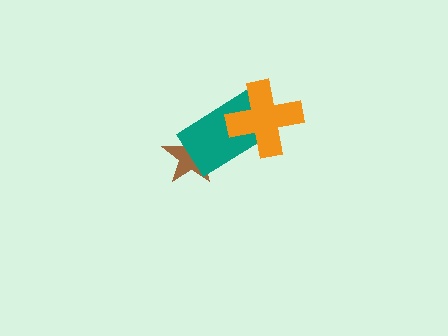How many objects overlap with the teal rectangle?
2 objects overlap with the teal rectangle.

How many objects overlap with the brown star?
1 object overlaps with the brown star.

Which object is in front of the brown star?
The teal rectangle is in front of the brown star.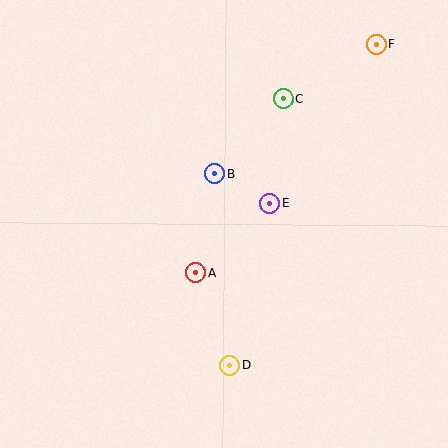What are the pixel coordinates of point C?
Point C is at (283, 99).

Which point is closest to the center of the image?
Point E at (270, 204) is closest to the center.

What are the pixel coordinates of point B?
Point B is at (215, 174).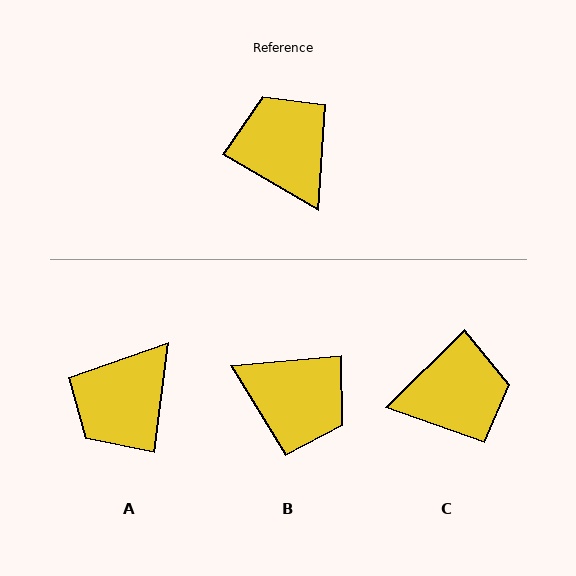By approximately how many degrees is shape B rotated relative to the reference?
Approximately 145 degrees clockwise.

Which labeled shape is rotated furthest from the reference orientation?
B, about 145 degrees away.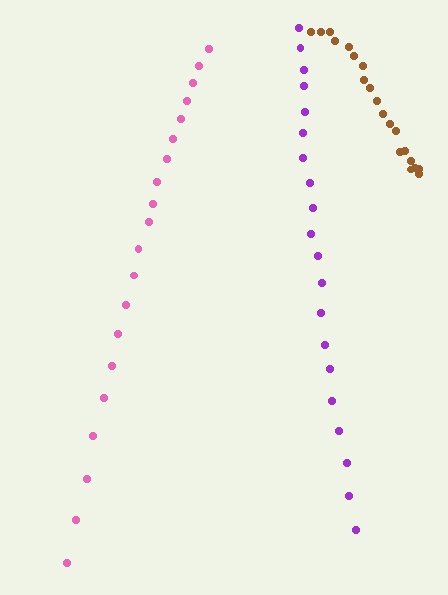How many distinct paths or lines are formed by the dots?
There are 3 distinct paths.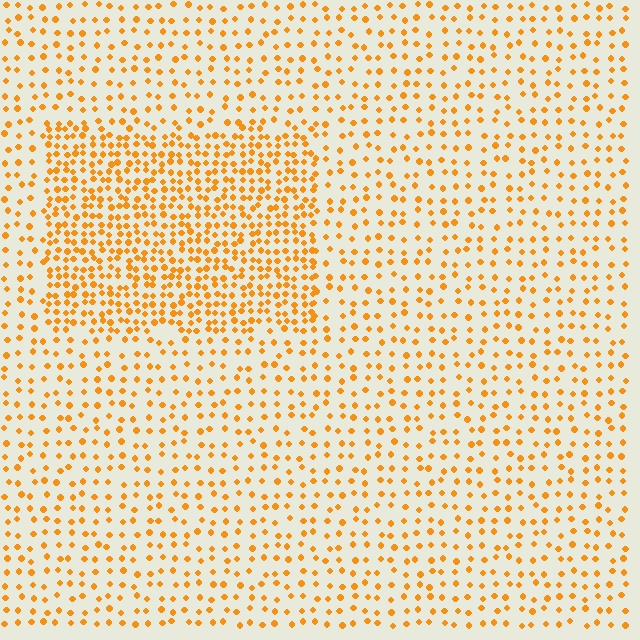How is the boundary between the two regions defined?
The boundary is defined by a change in element density (approximately 2.1x ratio). All elements are the same color, size, and shape.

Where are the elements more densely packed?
The elements are more densely packed inside the rectangle boundary.